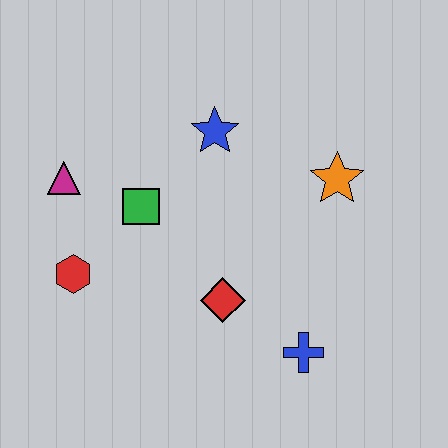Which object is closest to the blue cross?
The red diamond is closest to the blue cross.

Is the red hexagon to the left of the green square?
Yes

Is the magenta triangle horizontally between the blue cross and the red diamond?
No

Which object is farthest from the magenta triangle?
The blue cross is farthest from the magenta triangle.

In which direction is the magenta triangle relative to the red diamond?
The magenta triangle is to the left of the red diamond.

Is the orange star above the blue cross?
Yes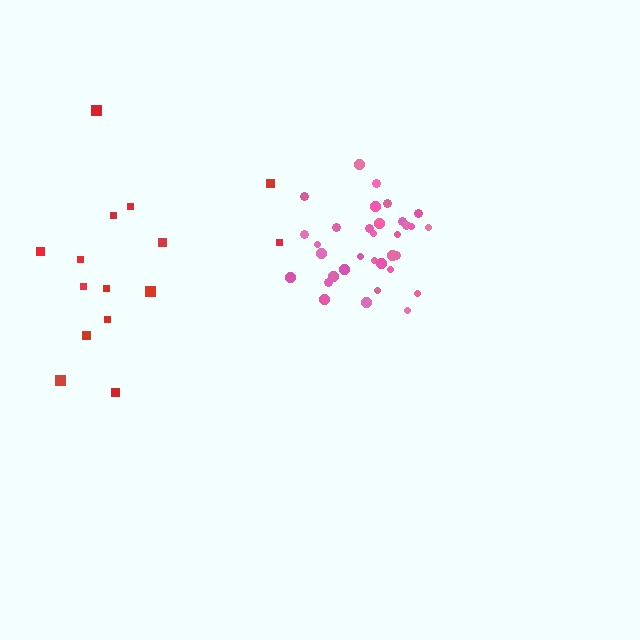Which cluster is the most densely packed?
Pink.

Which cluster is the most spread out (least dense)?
Red.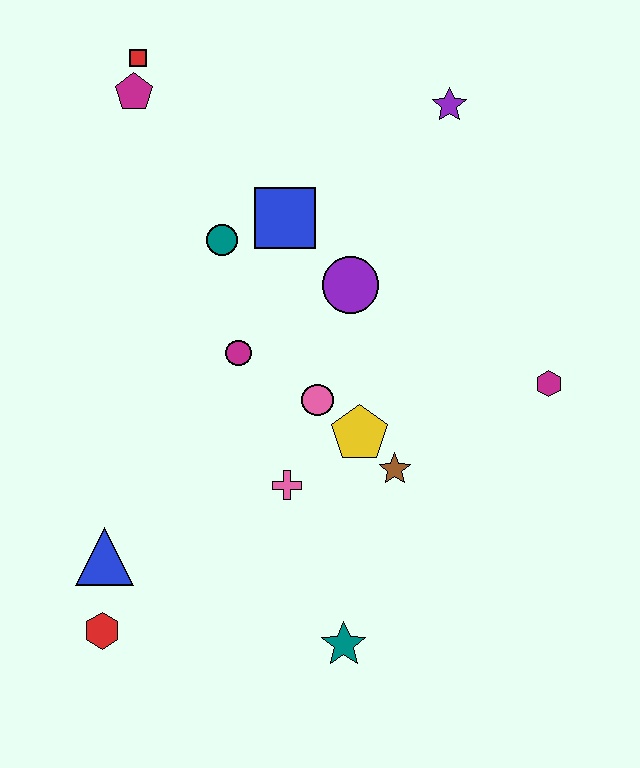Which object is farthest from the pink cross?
The red square is farthest from the pink cross.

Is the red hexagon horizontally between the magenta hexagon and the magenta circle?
No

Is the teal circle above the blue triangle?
Yes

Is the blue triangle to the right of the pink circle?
No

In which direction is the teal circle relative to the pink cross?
The teal circle is above the pink cross.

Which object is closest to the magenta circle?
The pink circle is closest to the magenta circle.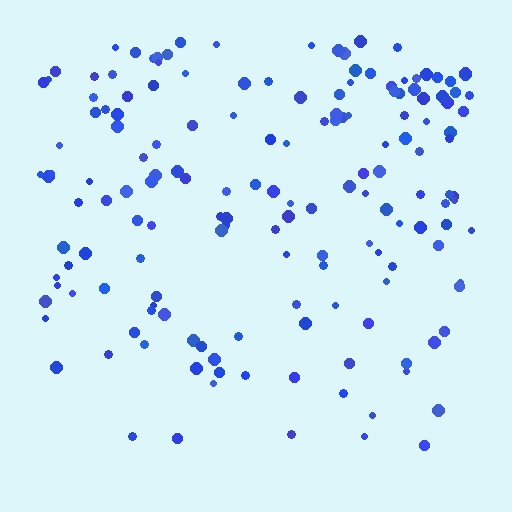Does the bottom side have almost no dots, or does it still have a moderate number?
Still a moderate number, just noticeably fewer than the top.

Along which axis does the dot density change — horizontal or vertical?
Vertical.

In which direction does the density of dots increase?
From bottom to top, with the top side densest.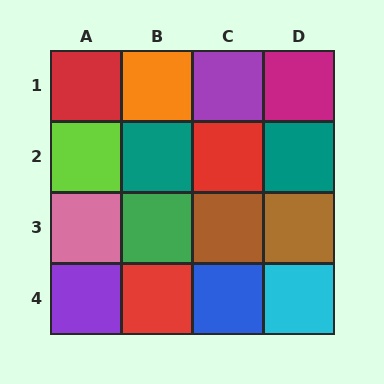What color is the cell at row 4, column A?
Purple.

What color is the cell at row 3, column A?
Pink.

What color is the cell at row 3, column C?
Brown.